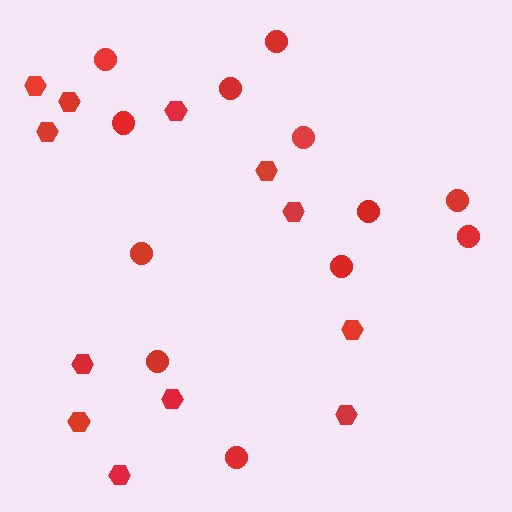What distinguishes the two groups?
There are 2 groups: one group of circles (12) and one group of hexagons (12).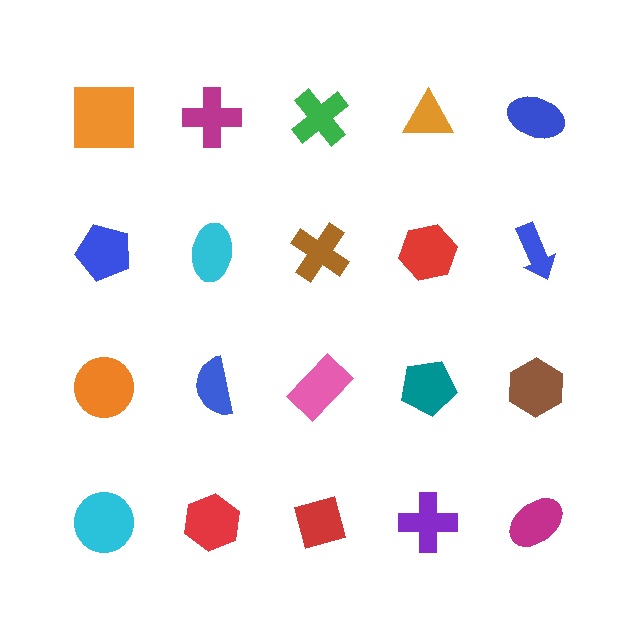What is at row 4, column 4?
A purple cross.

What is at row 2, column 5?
A blue arrow.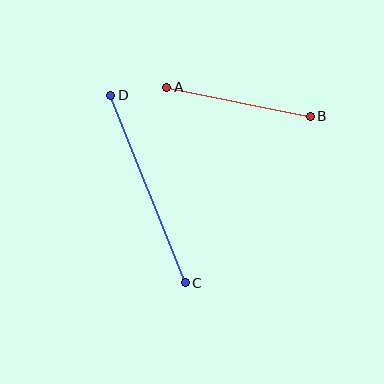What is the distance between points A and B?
The distance is approximately 147 pixels.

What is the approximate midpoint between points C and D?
The midpoint is at approximately (148, 189) pixels.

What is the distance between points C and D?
The distance is approximately 202 pixels.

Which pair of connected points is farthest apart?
Points C and D are farthest apart.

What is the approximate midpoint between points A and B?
The midpoint is at approximately (238, 102) pixels.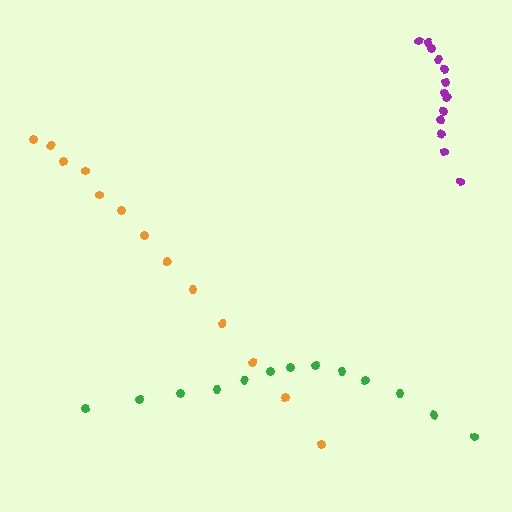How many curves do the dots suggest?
There are 3 distinct paths.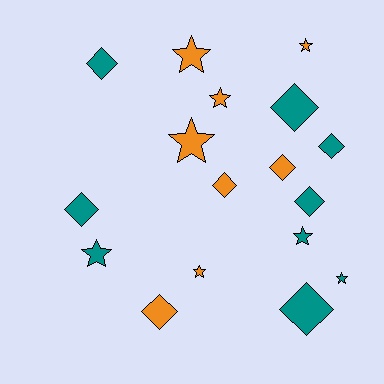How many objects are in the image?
There are 17 objects.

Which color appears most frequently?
Teal, with 9 objects.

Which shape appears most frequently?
Diamond, with 9 objects.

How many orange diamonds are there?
There are 3 orange diamonds.